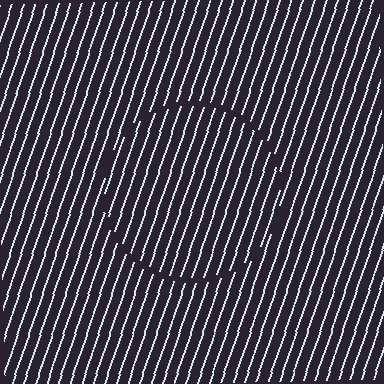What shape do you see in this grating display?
An illusory circle. The interior of the shape contains the same grating, shifted by half a period — the contour is defined by the phase discontinuity where line-ends from the inner and outer gratings abut.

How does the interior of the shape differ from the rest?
The interior of the shape contains the same grating, shifted by half a period — the contour is defined by the phase discontinuity where line-ends from the inner and outer gratings abut.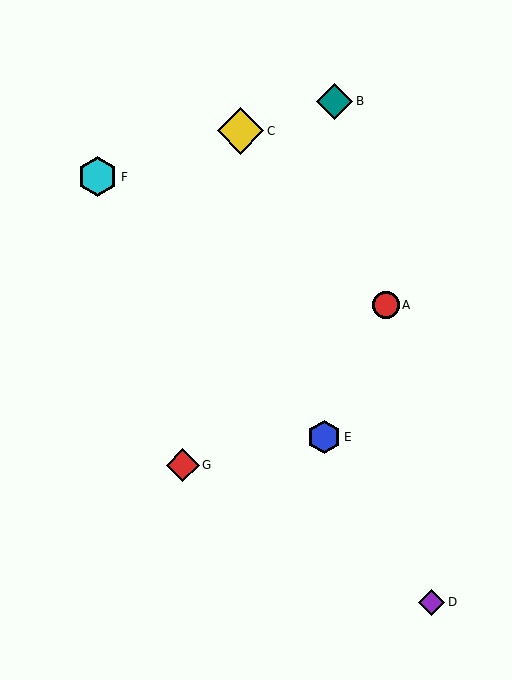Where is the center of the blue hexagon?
The center of the blue hexagon is at (324, 437).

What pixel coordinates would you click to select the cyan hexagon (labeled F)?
Click at (98, 177) to select the cyan hexagon F.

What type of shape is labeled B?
Shape B is a teal diamond.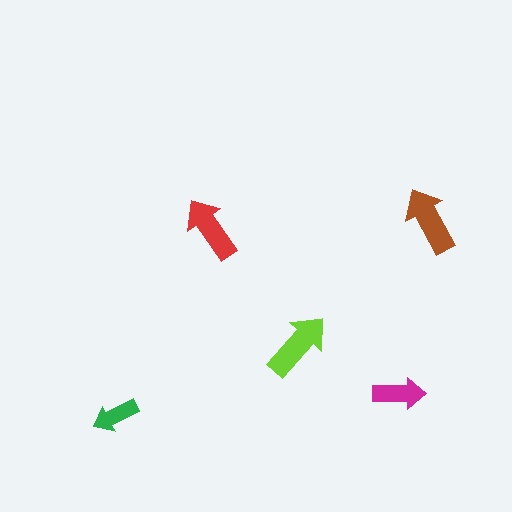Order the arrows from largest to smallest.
the lime one, the brown one, the red one, the magenta one, the green one.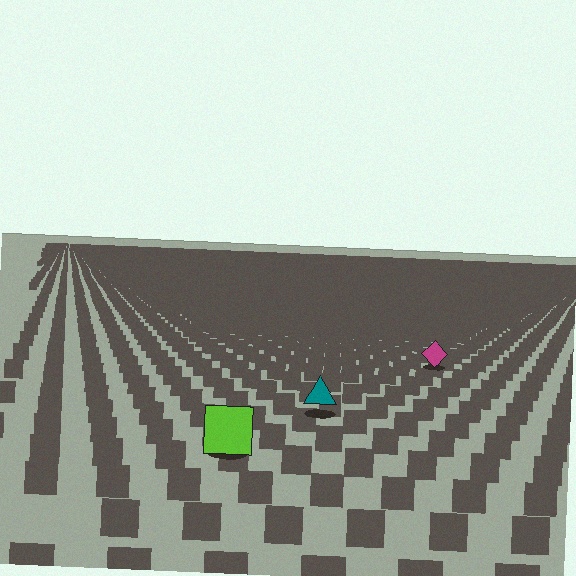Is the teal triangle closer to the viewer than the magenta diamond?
Yes. The teal triangle is closer — you can tell from the texture gradient: the ground texture is coarser near it.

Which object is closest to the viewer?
The lime square is closest. The texture marks near it are larger and more spread out.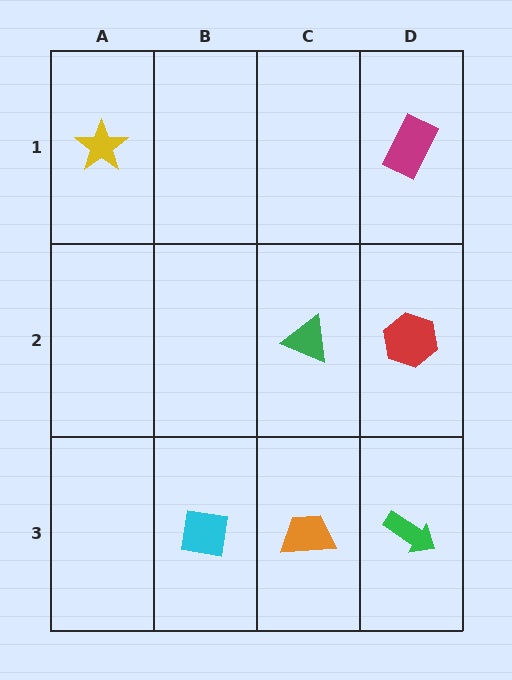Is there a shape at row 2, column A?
No, that cell is empty.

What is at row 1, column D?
A magenta rectangle.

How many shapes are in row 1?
2 shapes.